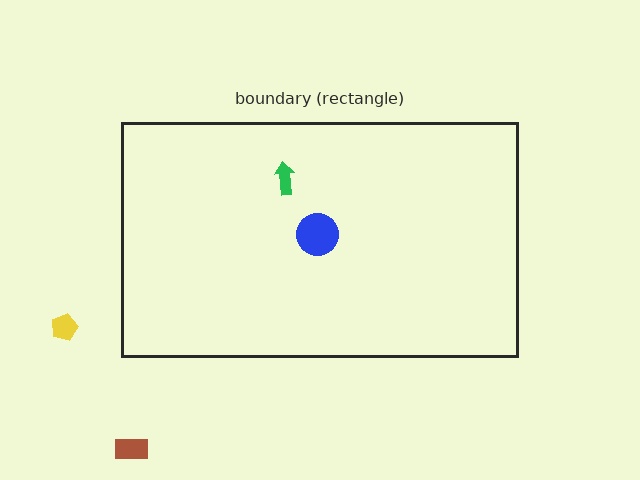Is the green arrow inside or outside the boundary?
Inside.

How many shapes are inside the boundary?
2 inside, 2 outside.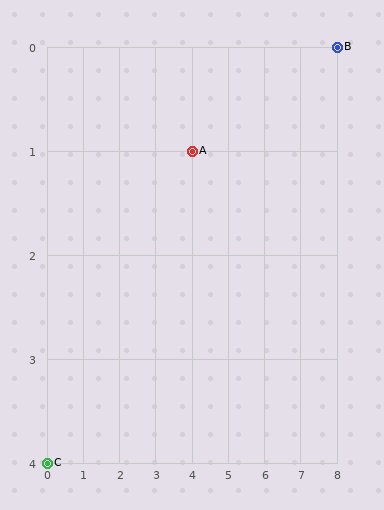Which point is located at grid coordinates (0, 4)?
Point C is at (0, 4).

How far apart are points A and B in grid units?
Points A and B are 4 columns and 1 row apart (about 4.1 grid units diagonally).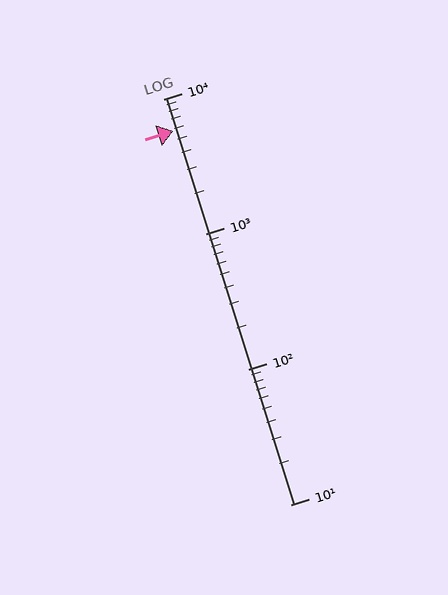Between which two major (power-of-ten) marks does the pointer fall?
The pointer is between 1000 and 10000.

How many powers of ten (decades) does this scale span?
The scale spans 3 decades, from 10 to 10000.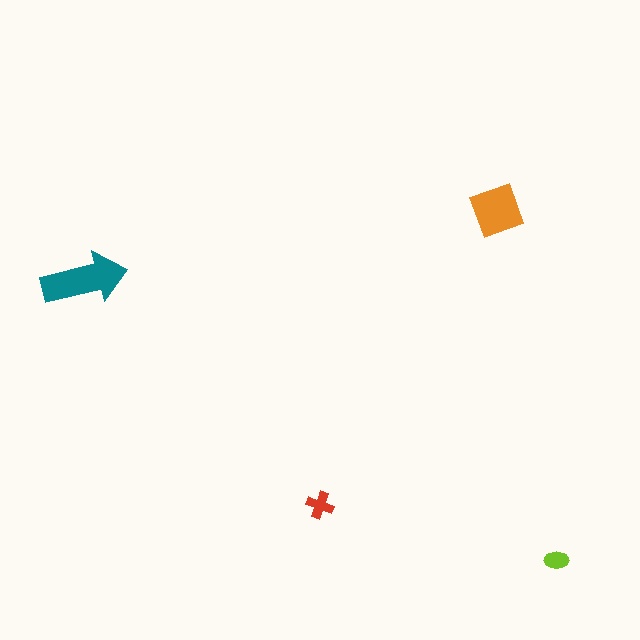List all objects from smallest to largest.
The lime ellipse, the red cross, the orange diamond, the teal arrow.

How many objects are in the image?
There are 4 objects in the image.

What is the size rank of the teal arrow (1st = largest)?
1st.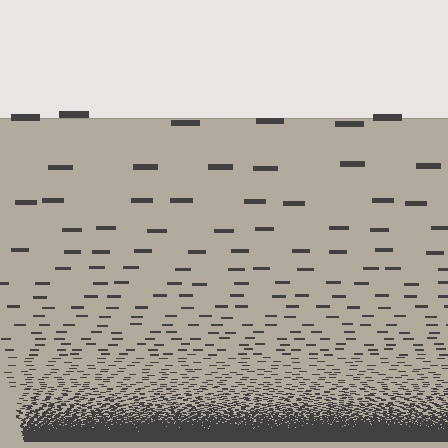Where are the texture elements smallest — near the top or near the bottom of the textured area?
Near the bottom.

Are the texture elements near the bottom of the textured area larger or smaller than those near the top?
Smaller. The gradient is inverted — elements near the bottom are smaller and denser.